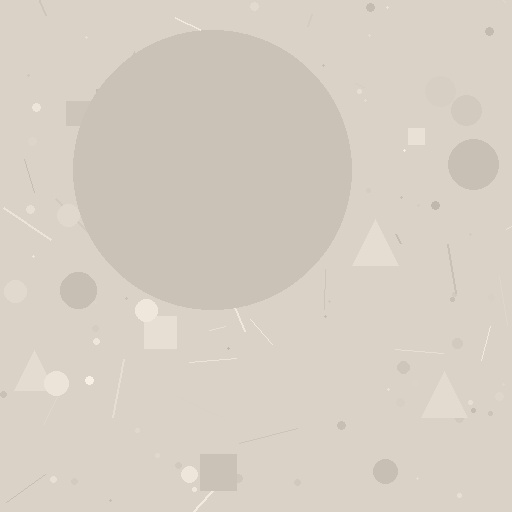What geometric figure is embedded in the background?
A circle is embedded in the background.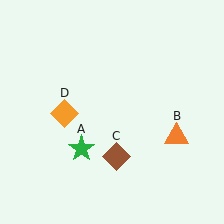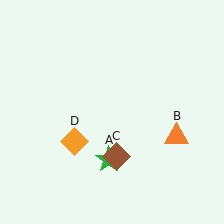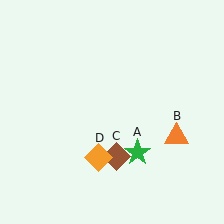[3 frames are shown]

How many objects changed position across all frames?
2 objects changed position: green star (object A), orange diamond (object D).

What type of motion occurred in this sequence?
The green star (object A), orange diamond (object D) rotated counterclockwise around the center of the scene.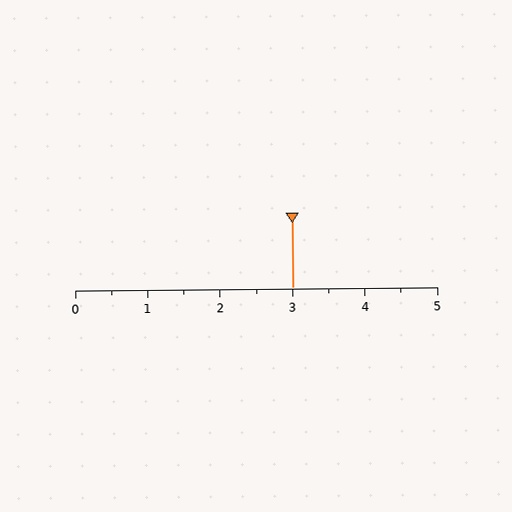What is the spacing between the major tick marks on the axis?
The major ticks are spaced 1 apart.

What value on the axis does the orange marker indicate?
The marker indicates approximately 3.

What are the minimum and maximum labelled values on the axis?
The axis runs from 0 to 5.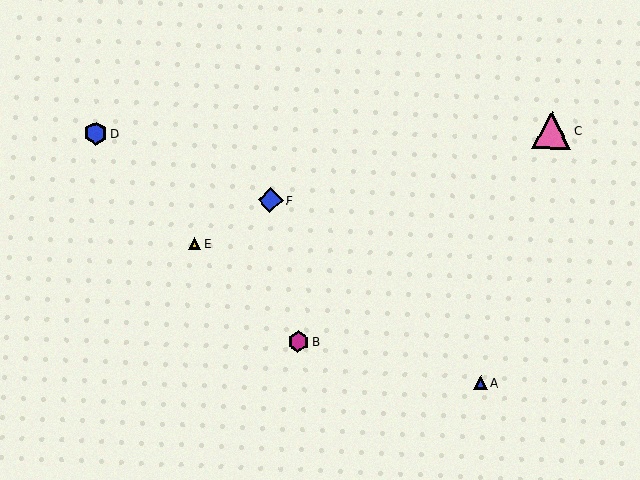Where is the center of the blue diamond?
The center of the blue diamond is at (270, 200).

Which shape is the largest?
The pink triangle (labeled C) is the largest.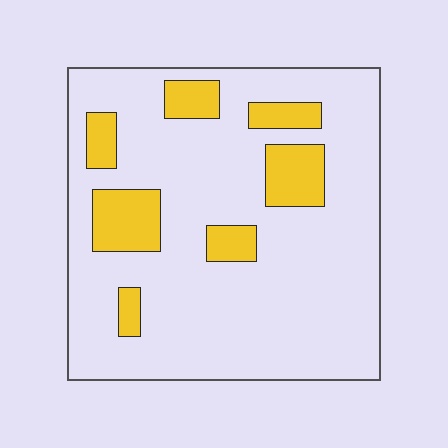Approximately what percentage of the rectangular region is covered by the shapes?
Approximately 15%.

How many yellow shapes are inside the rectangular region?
7.